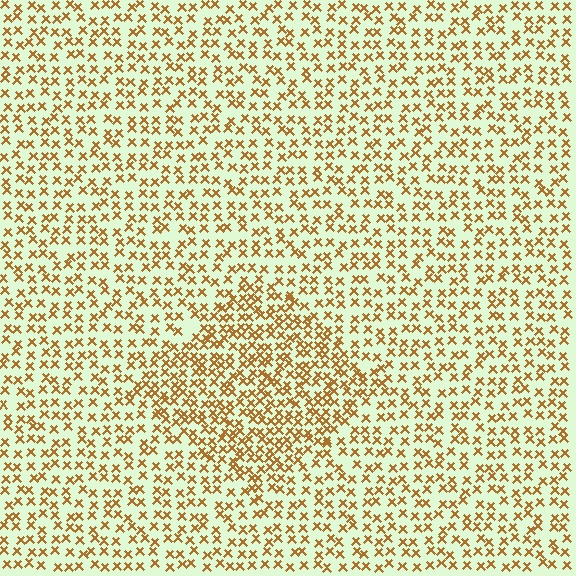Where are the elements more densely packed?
The elements are more densely packed inside the diamond boundary.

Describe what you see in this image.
The image contains small brown elements arranged at two different densities. A diamond-shaped region is visible where the elements are more densely packed than the surrounding area.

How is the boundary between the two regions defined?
The boundary is defined by a change in element density (approximately 1.7x ratio). All elements are the same color, size, and shape.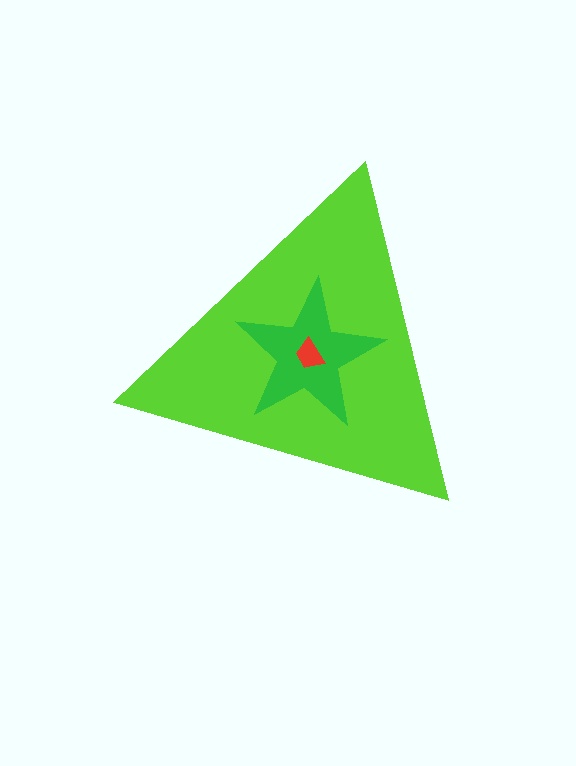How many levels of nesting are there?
3.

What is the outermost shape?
The lime triangle.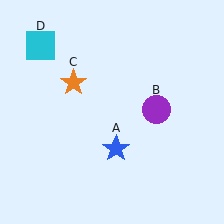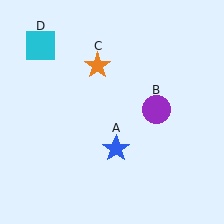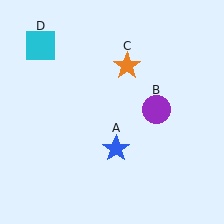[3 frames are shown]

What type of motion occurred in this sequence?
The orange star (object C) rotated clockwise around the center of the scene.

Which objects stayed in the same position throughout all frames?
Blue star (object A) and purple circle (object B) and cyan square (object D) remained stationary.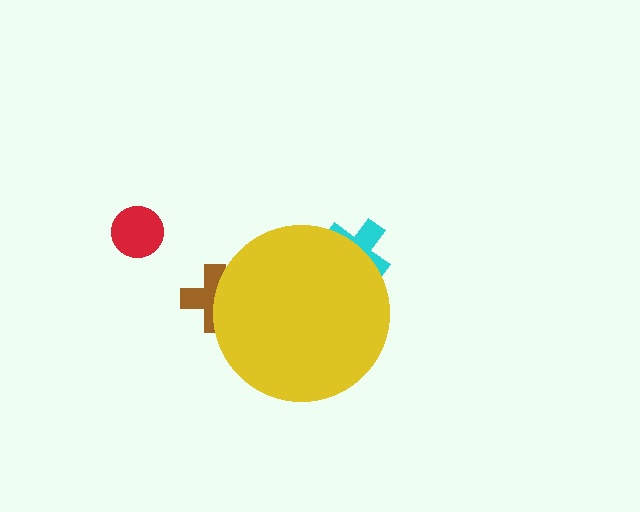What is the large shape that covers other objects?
A yellow circle.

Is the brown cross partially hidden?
Yes, the brown cross is partially hidden behind the yellow circle.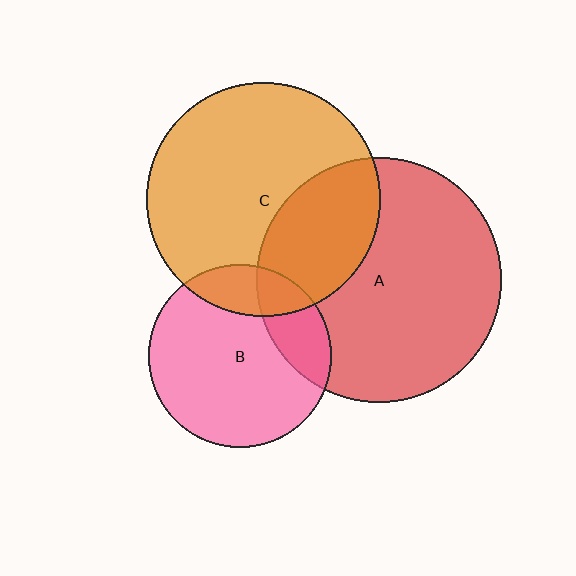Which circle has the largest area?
Circle A (red).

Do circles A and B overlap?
Yes.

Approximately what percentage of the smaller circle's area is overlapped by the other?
Approximately 20%.